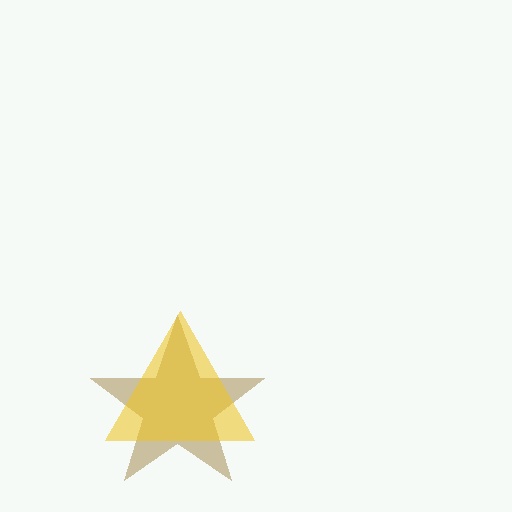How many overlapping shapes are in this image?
There are 2 overlapping shapes in the image.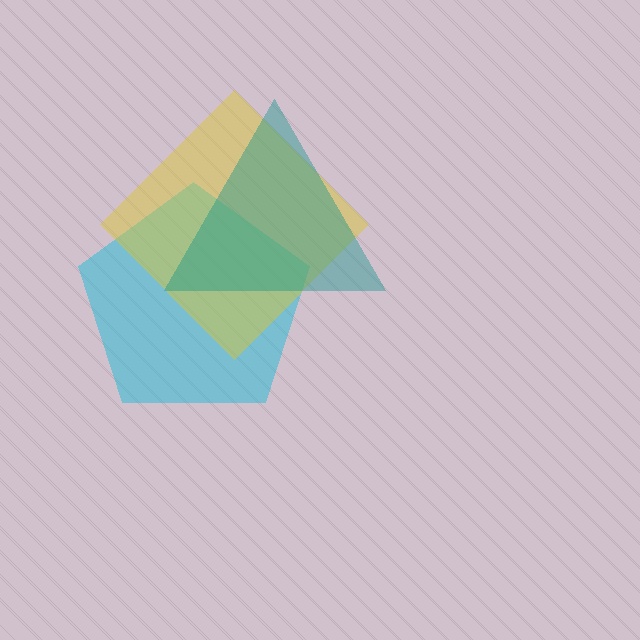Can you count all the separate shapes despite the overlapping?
Yes, there are 3 separate shapes.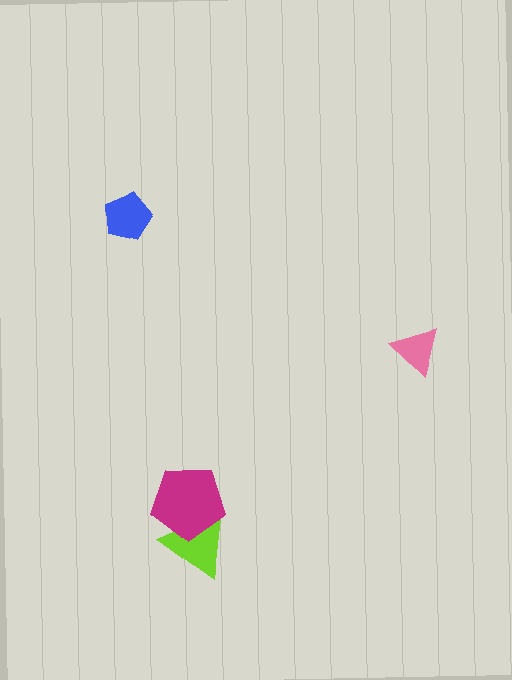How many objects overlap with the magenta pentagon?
1 object overlaps with the magenta pentagon.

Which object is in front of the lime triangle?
The magenta pentagon is in front of the lime triangle.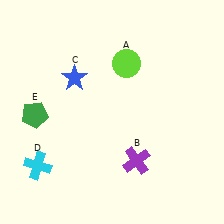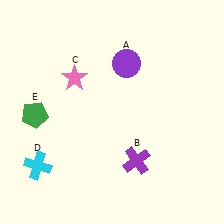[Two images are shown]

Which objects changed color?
A changed from lime to purple. C changed from blue to pink.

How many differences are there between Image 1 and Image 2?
There are 2 differences between the two images.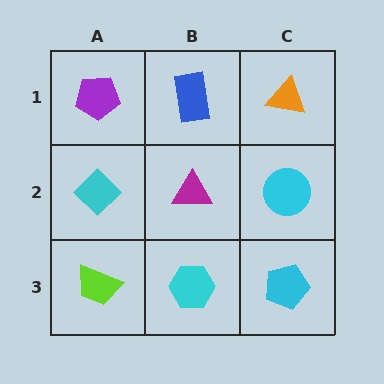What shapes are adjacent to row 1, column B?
A magenta triangle (row 2, column B), a purple pentagon (row 1, column A), an orange triangle (row 1, column C).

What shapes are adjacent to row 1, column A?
A cyan diamond (row 2, column A), a blue rectangle (row 1, column B).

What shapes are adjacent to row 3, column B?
A magenta triangle (row 2, column B), a lime trapezoid (row 3, column A), a cyan pentagon (row 3, column C).